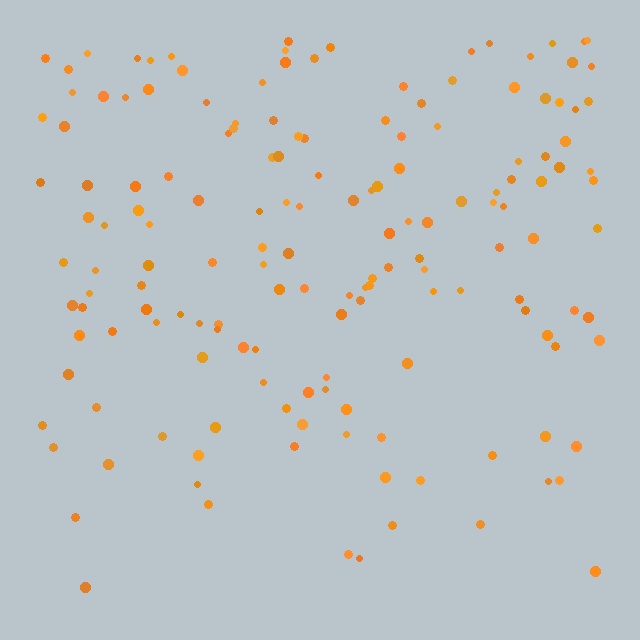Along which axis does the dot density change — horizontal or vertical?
Vertical.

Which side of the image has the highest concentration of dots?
The top.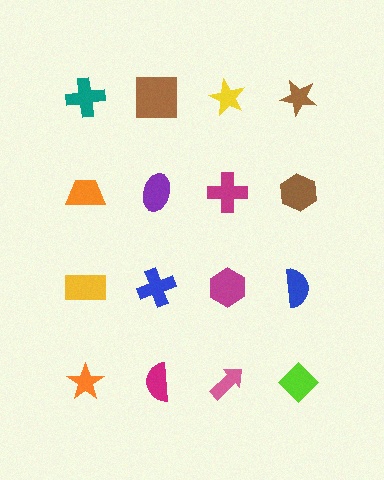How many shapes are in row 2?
4 shapes.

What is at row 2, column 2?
A purple ellipse.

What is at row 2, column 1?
An orange trapezoid.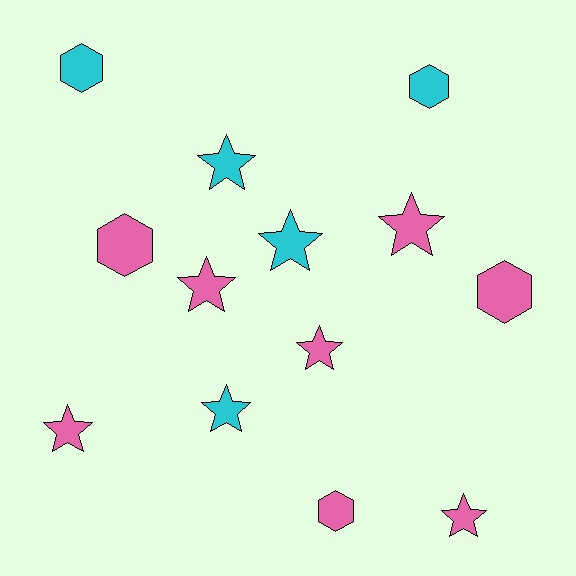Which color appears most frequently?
Pink, with 8 objects.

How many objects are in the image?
There are 13 objects.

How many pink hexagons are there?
There are 3 pink hexagons.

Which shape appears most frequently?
Star, with 8 objects.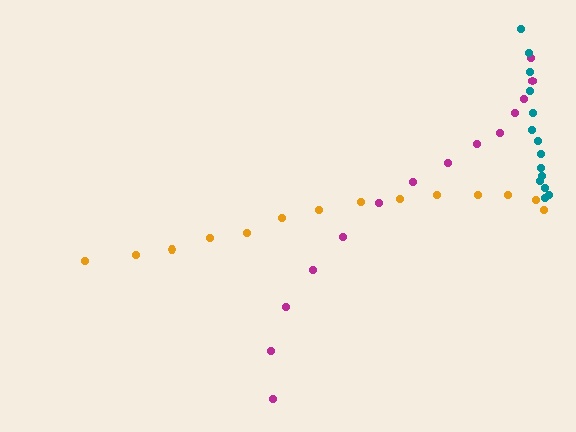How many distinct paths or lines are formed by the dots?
There are 3 distinct paths.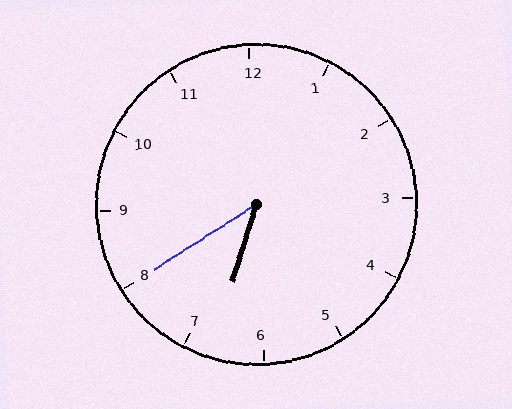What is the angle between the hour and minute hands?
Approximately 40 degrees.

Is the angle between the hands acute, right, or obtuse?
It is acute.